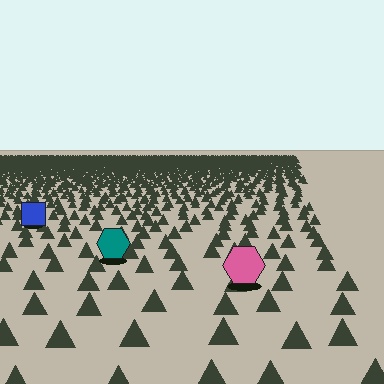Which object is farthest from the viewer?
The blue square is farthest from the viewer. It appears smaller and the ground texture around it is denser.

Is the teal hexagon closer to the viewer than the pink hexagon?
No. The pink hexagon is closer — you can tell from the texture gradient: the ground texture is coarser near it.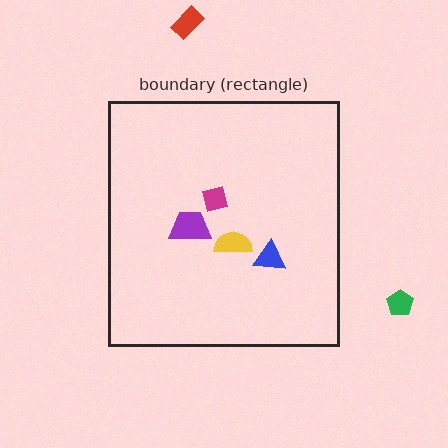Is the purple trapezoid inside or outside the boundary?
Inside.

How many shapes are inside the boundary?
4 inside, 2 outside.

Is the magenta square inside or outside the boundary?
Inside.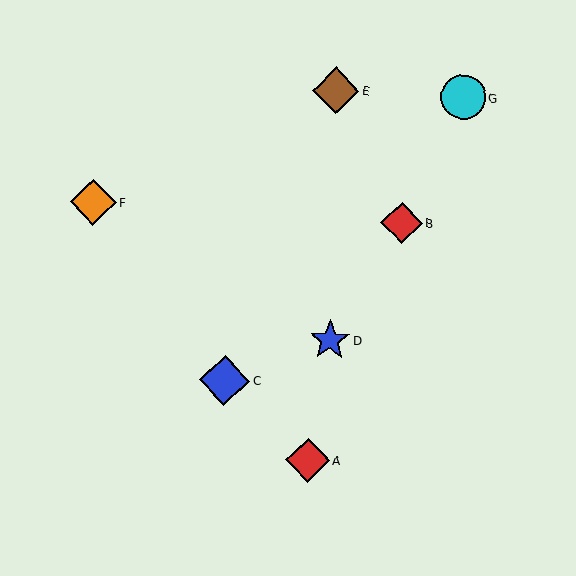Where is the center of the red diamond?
The center of the red diamond is at (401, 223).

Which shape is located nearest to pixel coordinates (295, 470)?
The red diamond (labeled A) at (308, 460) is nearest to that location.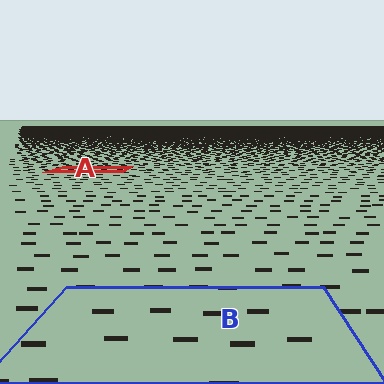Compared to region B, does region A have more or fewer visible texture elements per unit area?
Region A has more texture elements per unit area — they are packed more densely because it is farther away.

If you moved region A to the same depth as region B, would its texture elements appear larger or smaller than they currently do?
They would appear larger. At a closer depth, the same texture elements are projected at a bigger on-screen size.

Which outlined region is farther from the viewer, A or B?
Region A is farther from the viewer — the texture elements inside it appear smaller and more densely packed.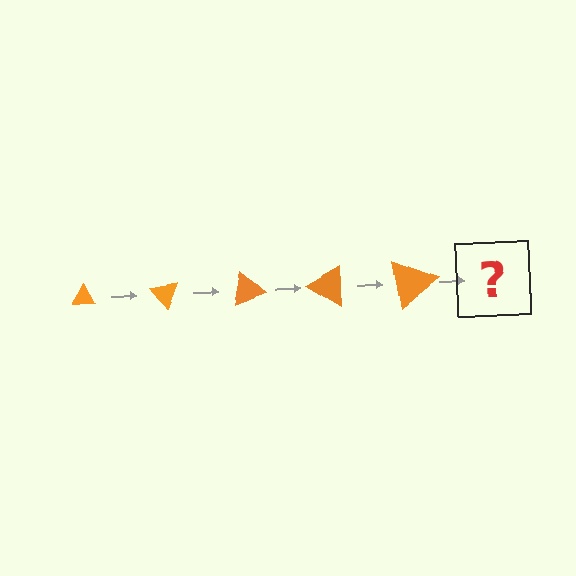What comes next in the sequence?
The next element should be a triangle, larger than the previous one and rotated 250 degrees from the start.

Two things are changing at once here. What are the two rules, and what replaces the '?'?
The two rules are that the triangle grows larger each step and it rotates 50 degrees each step. The '?' should be a triangle, larger than the previous one and rotated 250 degrees from the start.